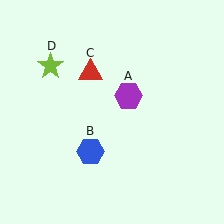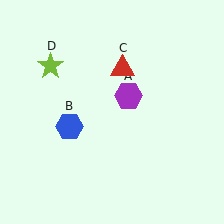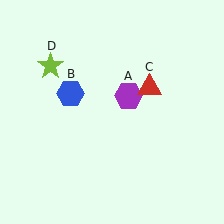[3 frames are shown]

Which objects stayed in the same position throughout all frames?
Purple hexagon (object A) and lime star (object D) remained stationary.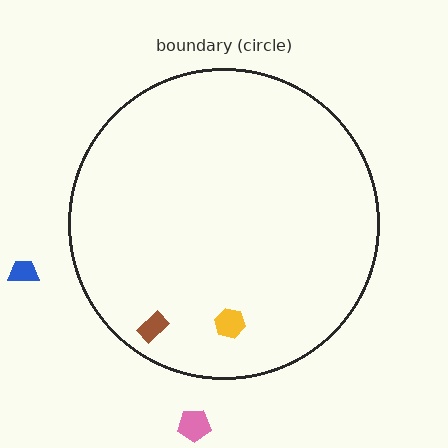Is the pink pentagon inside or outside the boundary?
Outside.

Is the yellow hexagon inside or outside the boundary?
Inside.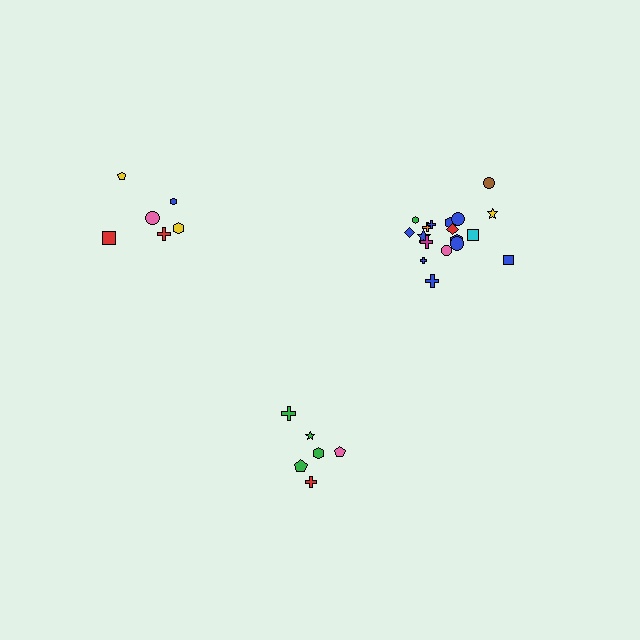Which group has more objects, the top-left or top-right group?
The top-right group.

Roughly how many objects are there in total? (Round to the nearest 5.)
Roughly 30 objects in total.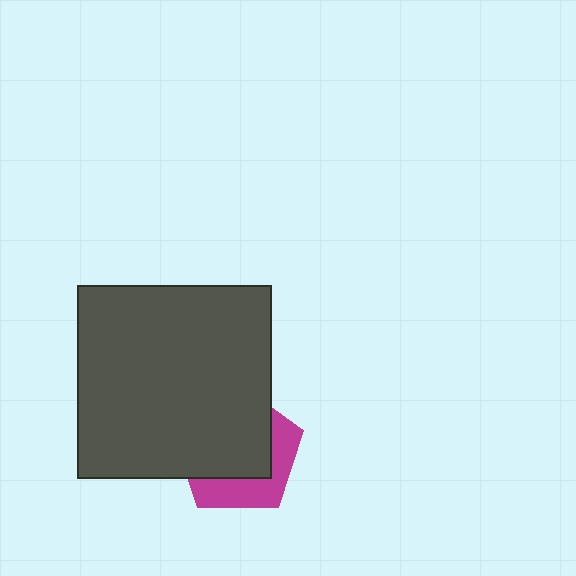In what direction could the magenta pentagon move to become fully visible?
The magenta pentagon could move toward the lower-right. That would shift it out from behind the dark gray square entirely.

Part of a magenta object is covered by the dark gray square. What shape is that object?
It is a pentagon.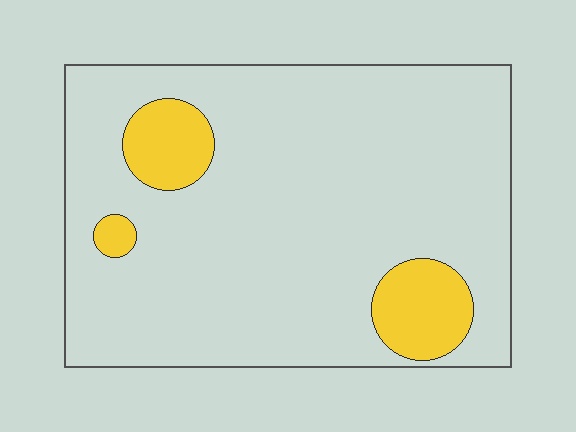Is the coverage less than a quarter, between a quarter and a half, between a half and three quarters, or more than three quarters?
Less than a quarter.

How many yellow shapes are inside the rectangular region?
3.